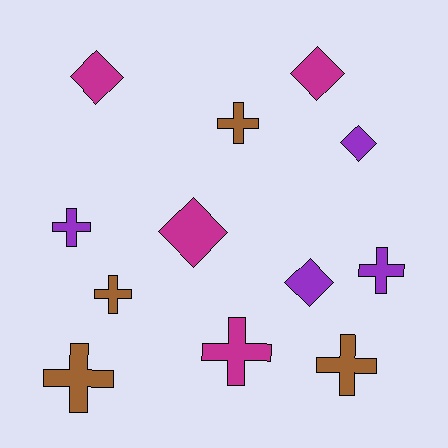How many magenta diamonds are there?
There are 3 magenta diamonds.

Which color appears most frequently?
Purple, with 4 objects.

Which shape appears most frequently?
Cross, with 7 objects.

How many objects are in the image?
There are 12 objects.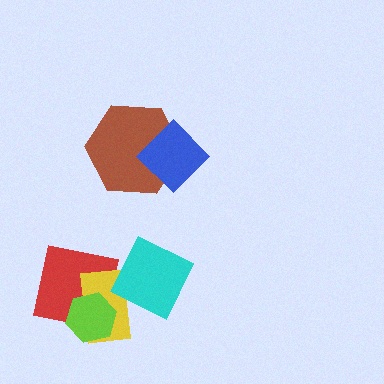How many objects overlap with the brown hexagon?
1 object overlaps with the brown hexagon.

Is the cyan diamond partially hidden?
No, no other shape covers it.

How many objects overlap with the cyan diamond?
1 object overlaps with the cyan diamond.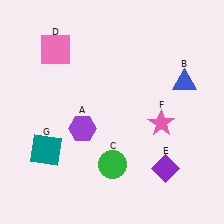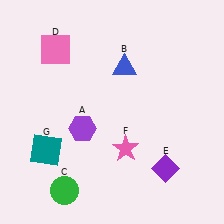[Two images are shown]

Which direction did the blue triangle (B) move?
The blue triangle (B) moved left.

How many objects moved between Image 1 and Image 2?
3 objects moved between the two images.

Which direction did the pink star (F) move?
The pink star (F) moved left.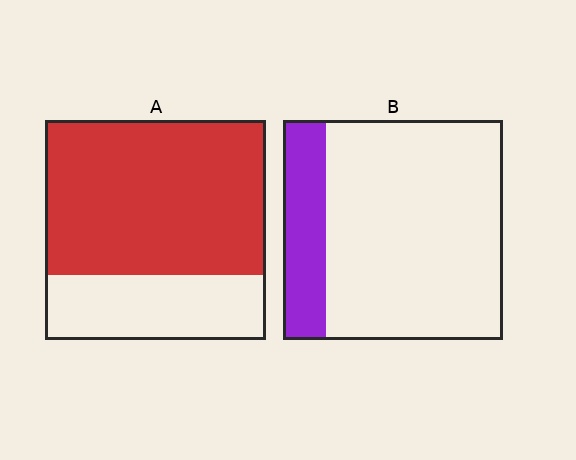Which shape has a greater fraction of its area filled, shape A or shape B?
Shape A.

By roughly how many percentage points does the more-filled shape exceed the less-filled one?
By roughly 50 percentage points (A over B).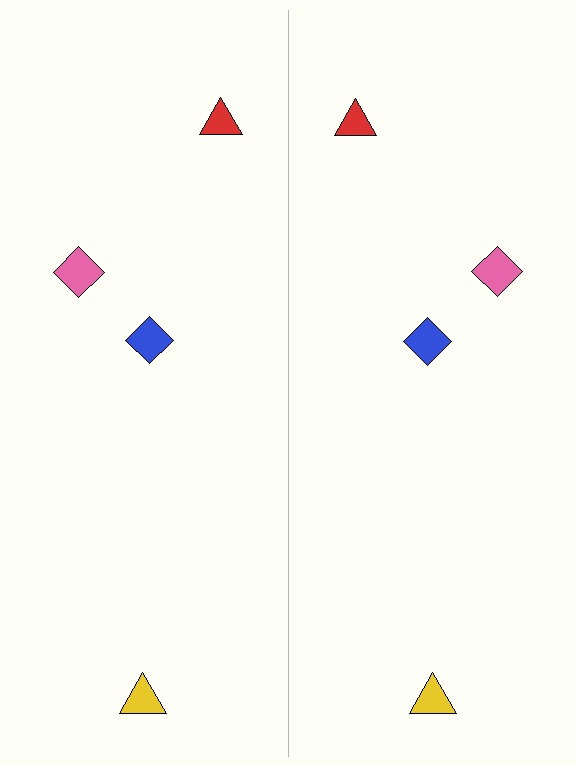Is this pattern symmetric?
Yes, this pattern has bilateral (reflection) symmetry.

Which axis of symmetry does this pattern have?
The pattern has a vertical axis of symmetry running through the center of the image.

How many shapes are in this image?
There are 8 shapes in this image.